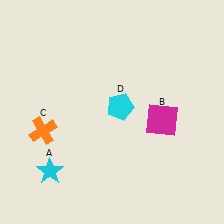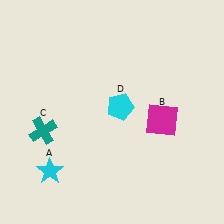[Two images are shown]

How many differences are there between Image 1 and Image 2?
There is 1 difference between the two images.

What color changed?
The cross (C) changed from orange in Image 1 to teal in Image 2.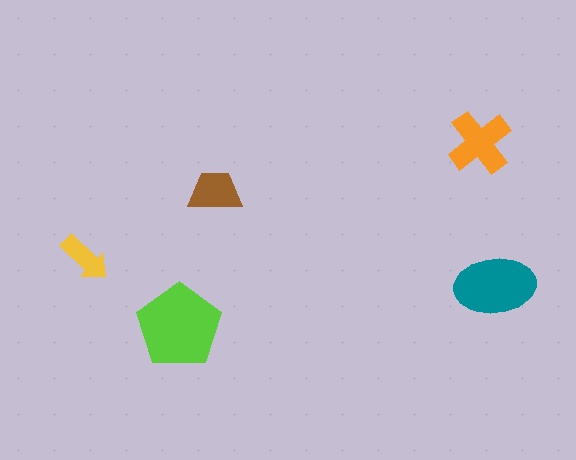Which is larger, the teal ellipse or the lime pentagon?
The lime pentagon.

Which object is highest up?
The orange cross is topmost.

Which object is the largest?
The lime pentagon.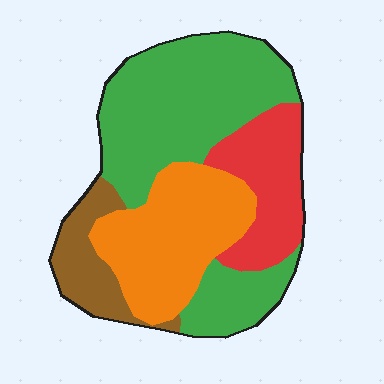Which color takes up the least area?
Brown, at roughly 10%.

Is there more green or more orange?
Green.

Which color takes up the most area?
Green, at roughly 45%.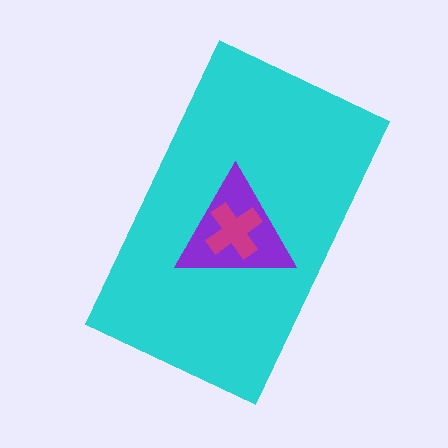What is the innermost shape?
The magenta cross.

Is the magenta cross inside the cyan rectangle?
Yes.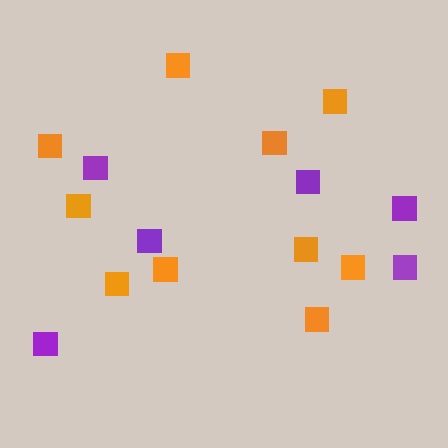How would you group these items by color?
There are 2 groups: one group of purple squares (6) and one group of orange squares (10).